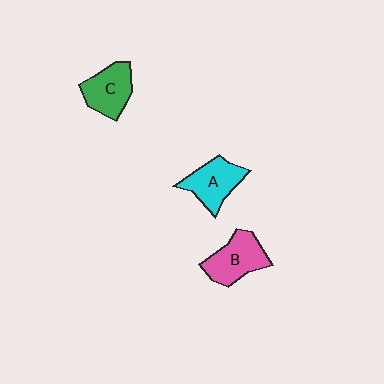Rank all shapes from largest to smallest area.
From largest to smallest: B (pink), A (cyan), C (green).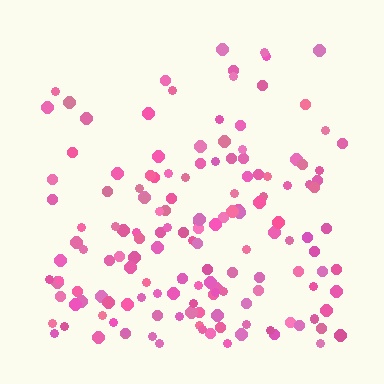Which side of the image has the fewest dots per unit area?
The top.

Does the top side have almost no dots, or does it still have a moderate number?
Still a moderate number, just noticeably fewer than the bottom.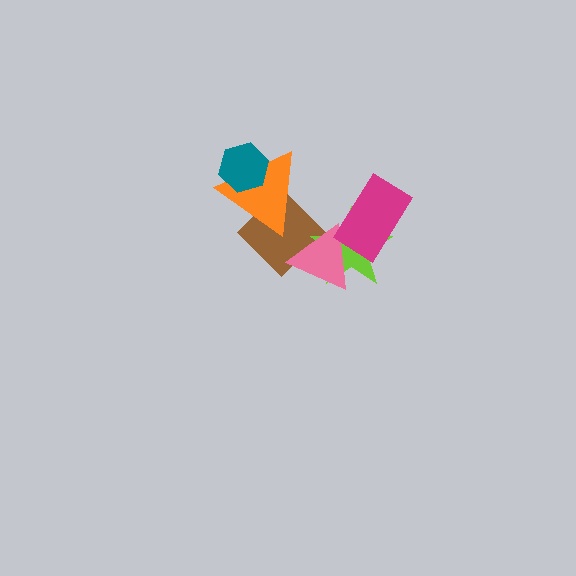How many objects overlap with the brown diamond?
3 objects overlap with the brown diamond.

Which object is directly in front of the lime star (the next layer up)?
The pink triangle is directly in front of the lime star.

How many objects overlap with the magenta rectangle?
2 objects overlap with the magenta rectangle.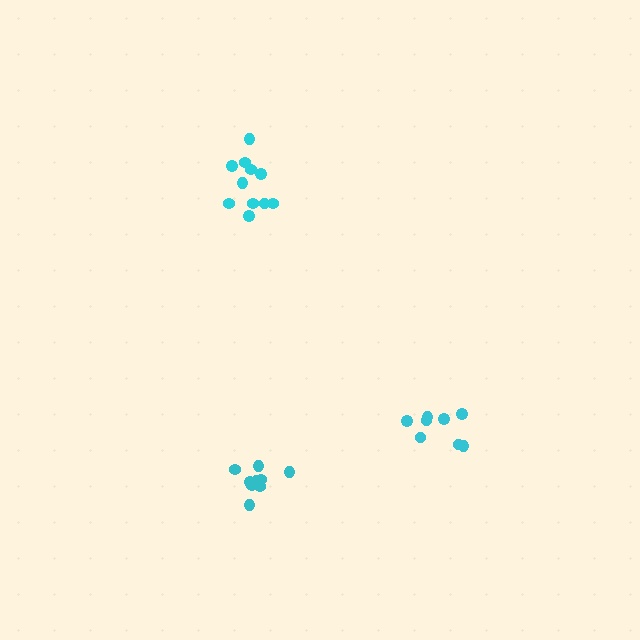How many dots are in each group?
Group 1: 11 dots, Group 2: 8 dots, Group 3: 9 dots (28 total).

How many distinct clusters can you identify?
There are 3 distinct clusters.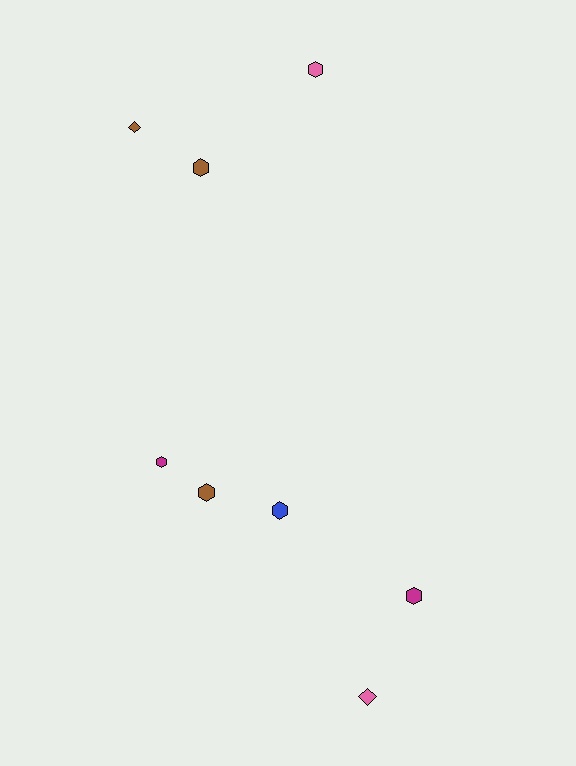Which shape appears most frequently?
Hexagon, with 6 objects.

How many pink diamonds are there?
There is 1 pink diamond.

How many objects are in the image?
There are 8 objects.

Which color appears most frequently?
Brown, with 3 objects.